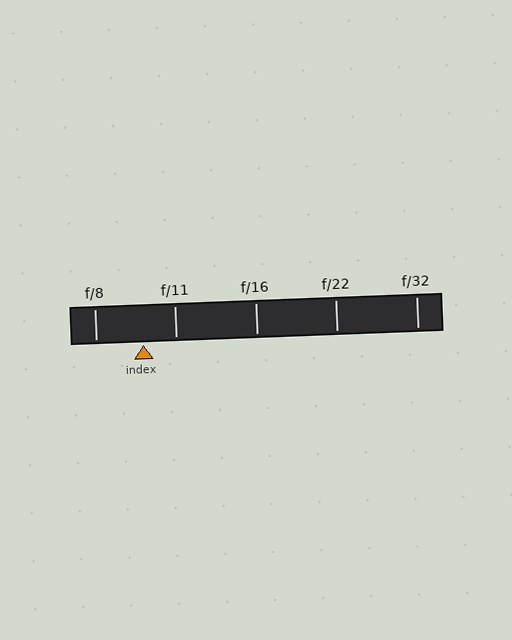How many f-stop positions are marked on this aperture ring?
There are 5 f-stop positions marked.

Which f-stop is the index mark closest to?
The index mark is closest to f/11.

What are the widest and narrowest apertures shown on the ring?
The widest aperture shown is f/8 and the narrowest is f/32.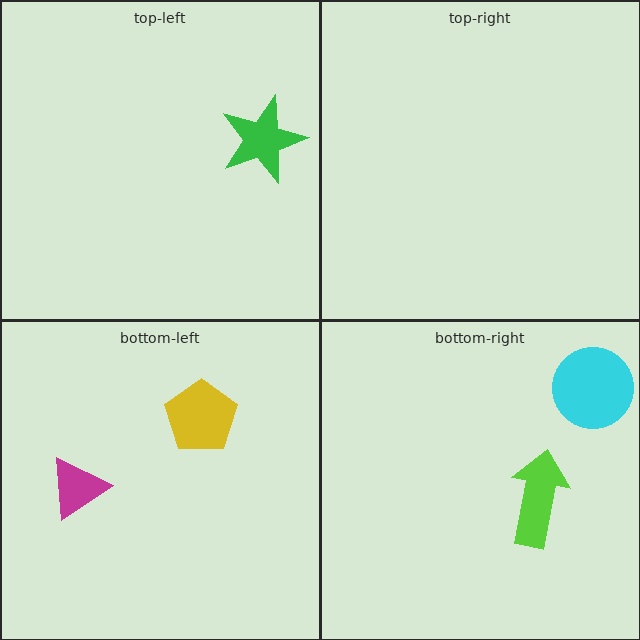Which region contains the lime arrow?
The bottom-right region.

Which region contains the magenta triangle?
The bottom-left region.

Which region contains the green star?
The top-left region.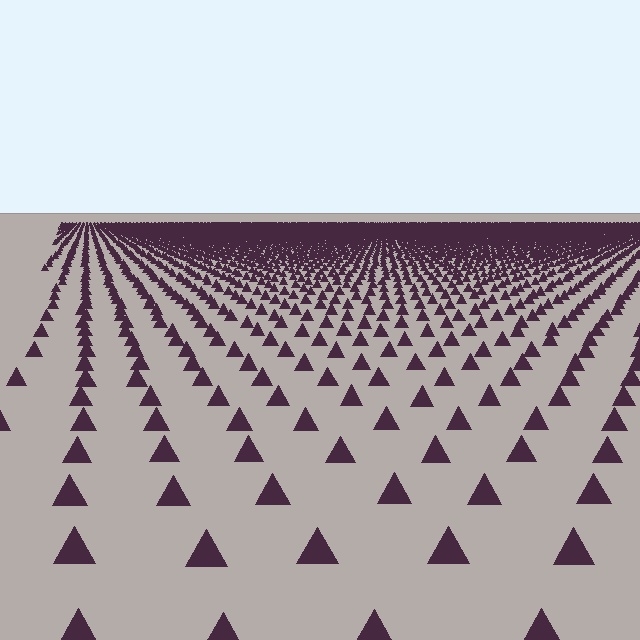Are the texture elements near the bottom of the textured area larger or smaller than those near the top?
Larger. Near the bottom, elements are closer to the viewer and appear at a bigger on-screen size.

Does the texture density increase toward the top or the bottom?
Density increases toward the top.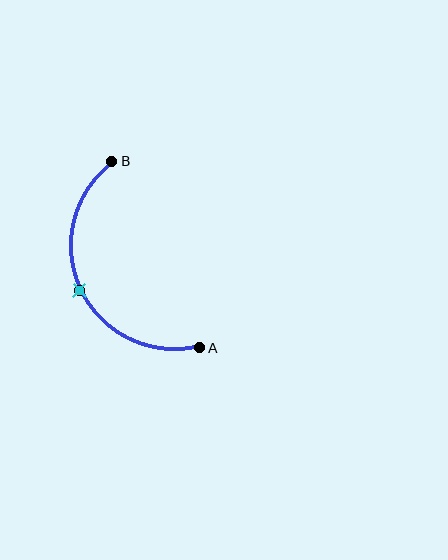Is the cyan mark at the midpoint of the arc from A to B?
Yes. The cyan mark lies on the arc at equal arc-length from both A and B — it is the arc midpoint.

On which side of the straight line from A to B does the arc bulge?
The arc bulges to the left of the straight line connecting A and B.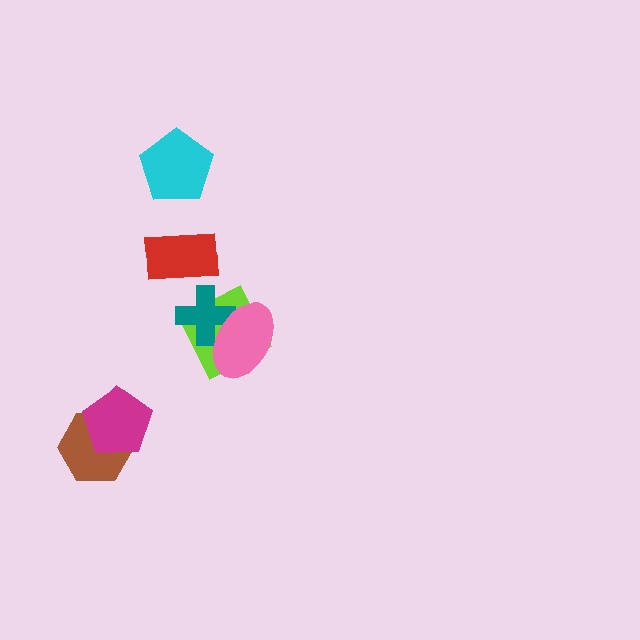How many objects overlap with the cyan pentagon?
0 objects overlap with the cyan pentagon.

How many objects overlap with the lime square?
2 objects overlap with the lime square.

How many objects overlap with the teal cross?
2 objects overlap with the teal cross.